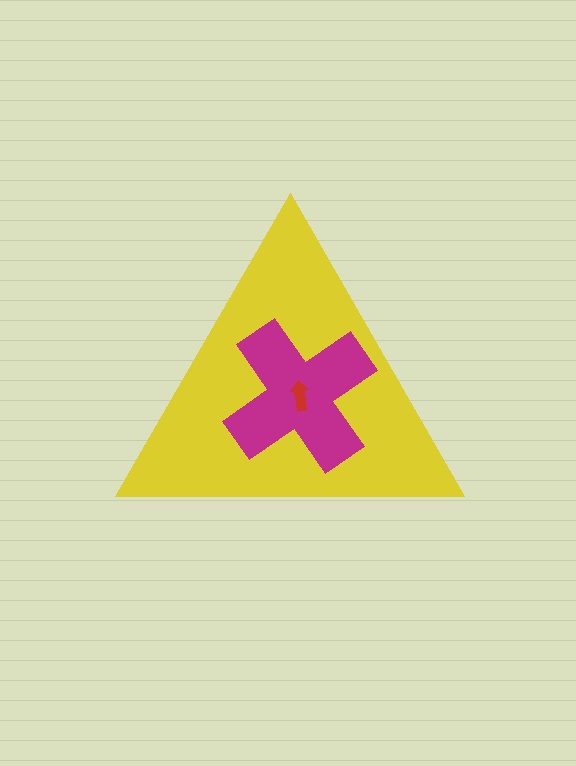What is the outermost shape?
The yellow triangle.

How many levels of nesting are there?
3.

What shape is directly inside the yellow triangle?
The magenta cross.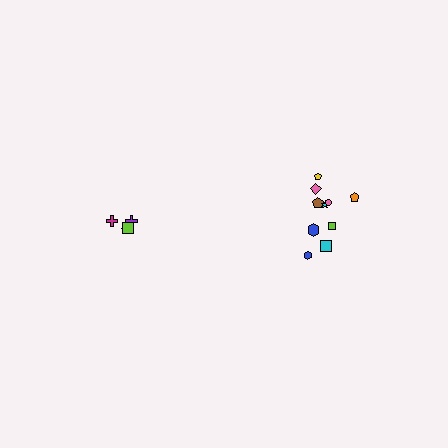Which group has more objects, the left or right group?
The right group.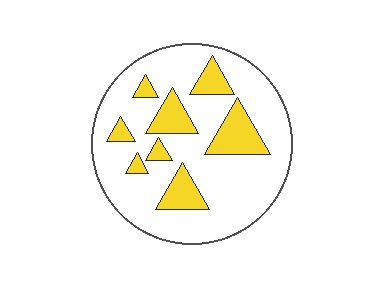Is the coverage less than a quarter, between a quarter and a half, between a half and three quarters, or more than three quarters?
Less than a quarter.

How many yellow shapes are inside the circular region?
8.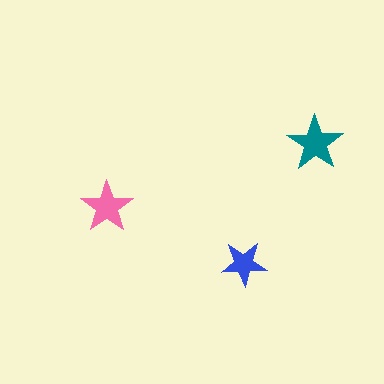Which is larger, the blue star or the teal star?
The teal one.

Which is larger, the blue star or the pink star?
The pink one.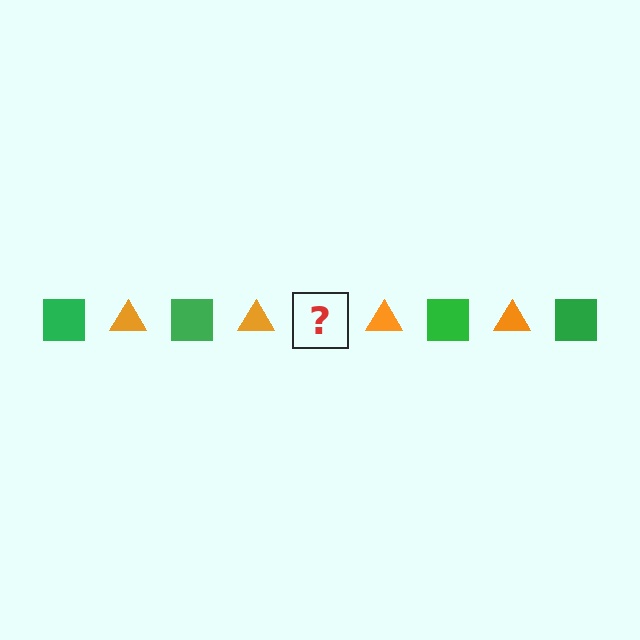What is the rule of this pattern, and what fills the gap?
The rule is that the pattern alternates between green square and orange triangle. The gap should be filled with a green square.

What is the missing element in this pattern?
The missing element is a green square.